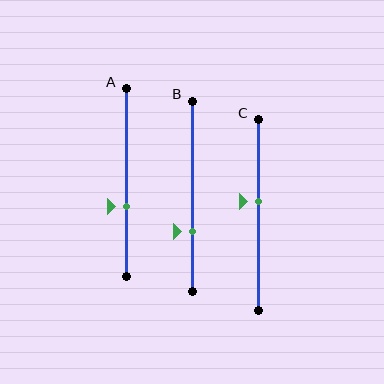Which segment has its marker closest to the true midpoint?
Segment C has its marker closest to the true midpoint.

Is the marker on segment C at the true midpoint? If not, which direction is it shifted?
No, the marker on segment C is shifted upward by about 7% of the segment length.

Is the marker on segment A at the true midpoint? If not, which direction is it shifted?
No, the marker on segment A is shifted downward by about 13% of the segment length.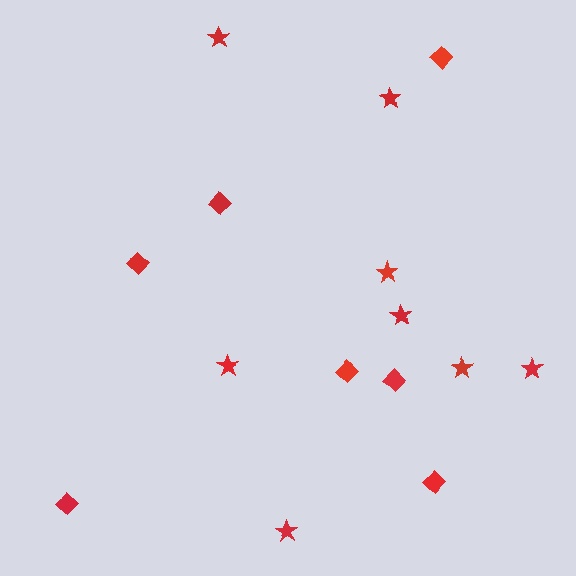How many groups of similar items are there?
There are 2 groups: one group of diamonds (7) and one group of stars (8).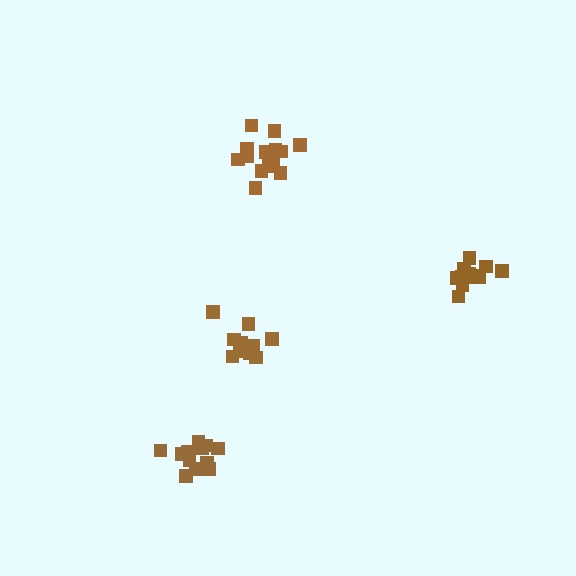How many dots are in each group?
Group 1: 15 dots, Group 2: 13 dots, Group 3: 13 dots, Group 4: 12 dots (53 total).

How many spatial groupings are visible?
There are 4 spatial groupings.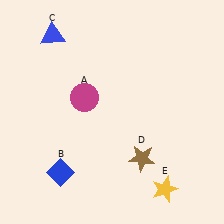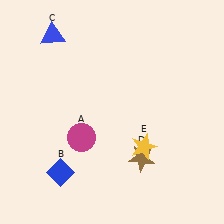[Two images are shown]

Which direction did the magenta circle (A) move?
The magenta circle (A) moved down.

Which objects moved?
The objects that moved are: the magenta circle (A), the yellow star (E).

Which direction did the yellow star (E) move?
The yellow star (E) moved up.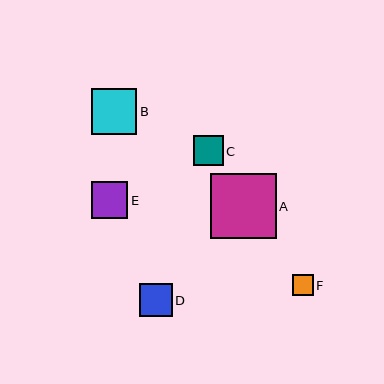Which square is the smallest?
Square F is the smallest with a size of approximately 20 pixels.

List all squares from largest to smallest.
From largest to smallest: A, B, E, D, C, F.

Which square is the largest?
Square A is the largest with a size of approximately 65 pixels.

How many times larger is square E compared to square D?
Square E is approximately 1.1 times the size of square D.